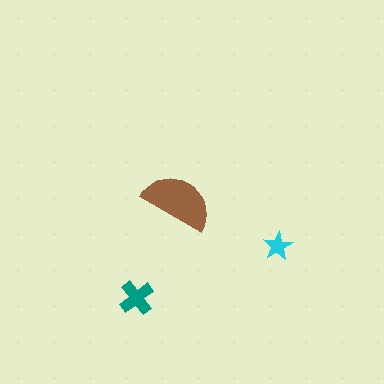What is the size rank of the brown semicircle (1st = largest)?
1st.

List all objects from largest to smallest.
The brown semicircle, the teal cross, the cyan star.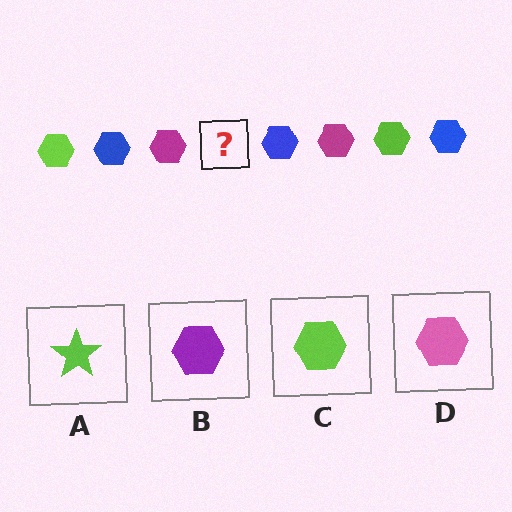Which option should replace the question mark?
Option C.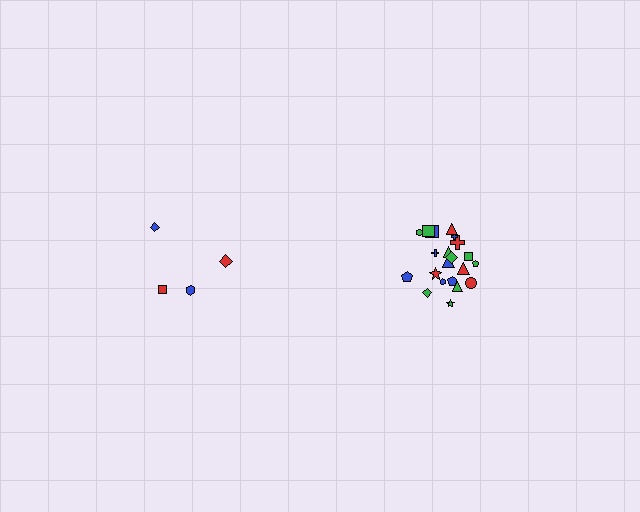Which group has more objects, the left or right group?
The right group.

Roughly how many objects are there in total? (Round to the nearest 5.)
Roughly 25 objects in total.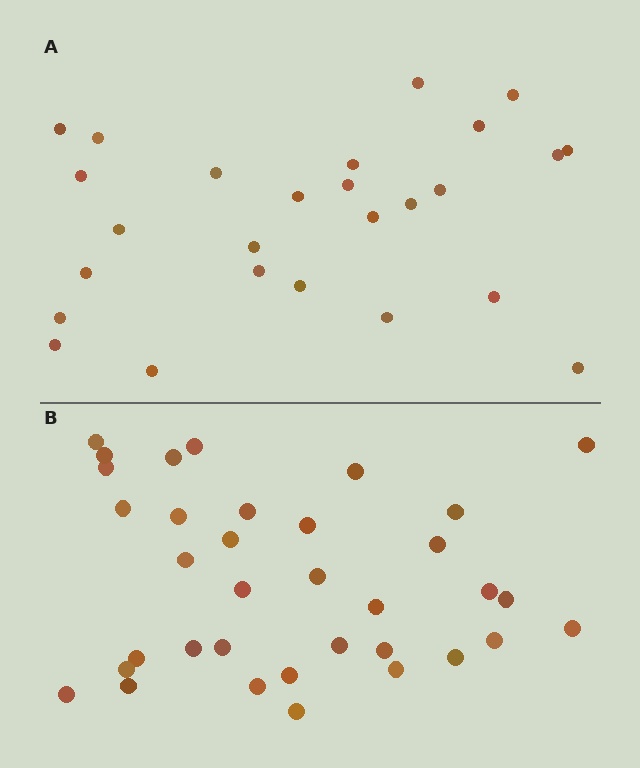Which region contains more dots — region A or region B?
Region B (the bottom region) has more dots.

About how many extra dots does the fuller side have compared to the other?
Region B has roughly 8 or so more dots than region A.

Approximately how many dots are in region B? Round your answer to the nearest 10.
About 40 dots. (The exact count is 35, which rounds to 40.)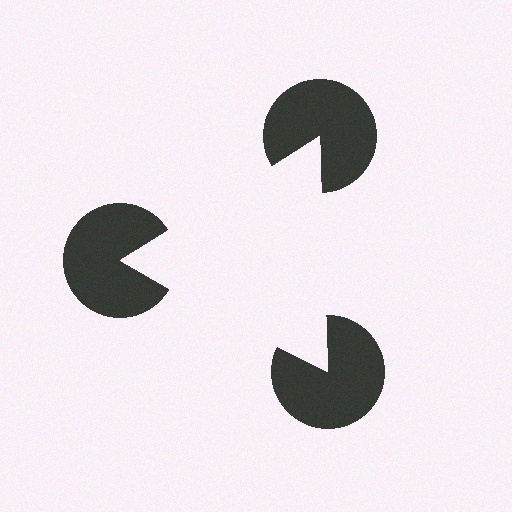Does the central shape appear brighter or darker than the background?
It typically appears slightly brighter than the background, even though no actual brightness change is drawn.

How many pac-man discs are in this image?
There are 3 — one at each vertex of the illusory triangle.